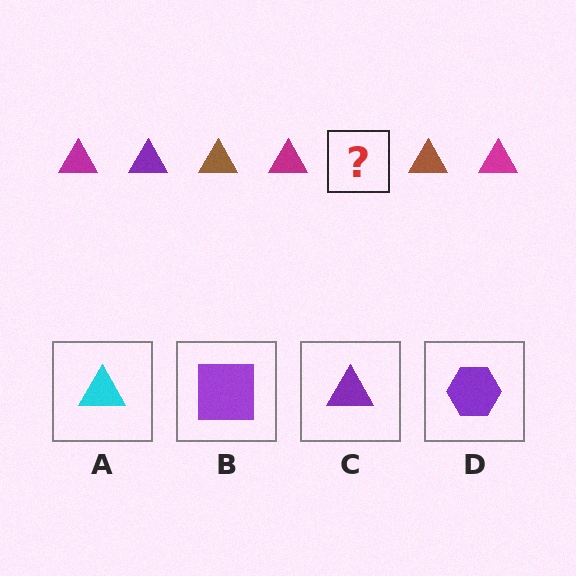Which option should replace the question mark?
Option C.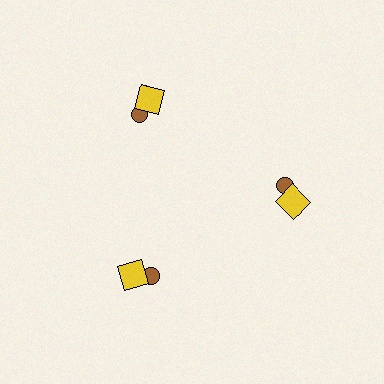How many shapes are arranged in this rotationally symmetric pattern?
There are 6 shapes, arranged in 3 groups of 2.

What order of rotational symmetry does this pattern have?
This pattern has 3-fold rotational symmetry.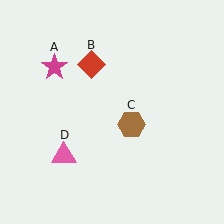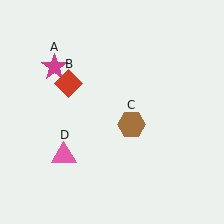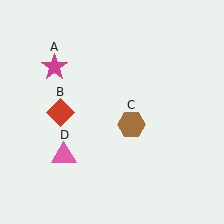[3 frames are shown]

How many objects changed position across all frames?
1 object changed position: red diamond (object B).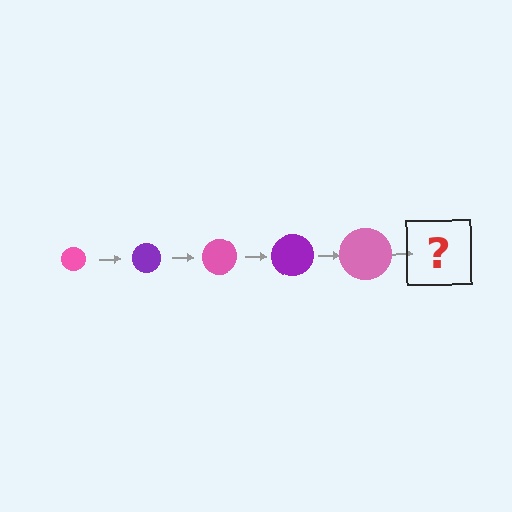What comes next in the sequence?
The next element should be a purple circle, larger than the previous one.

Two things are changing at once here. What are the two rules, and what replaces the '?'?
The two rules are that the circle grows larger each step and the color cycles through pink and purple. The '?' should be a purple circle, larger than the previous one.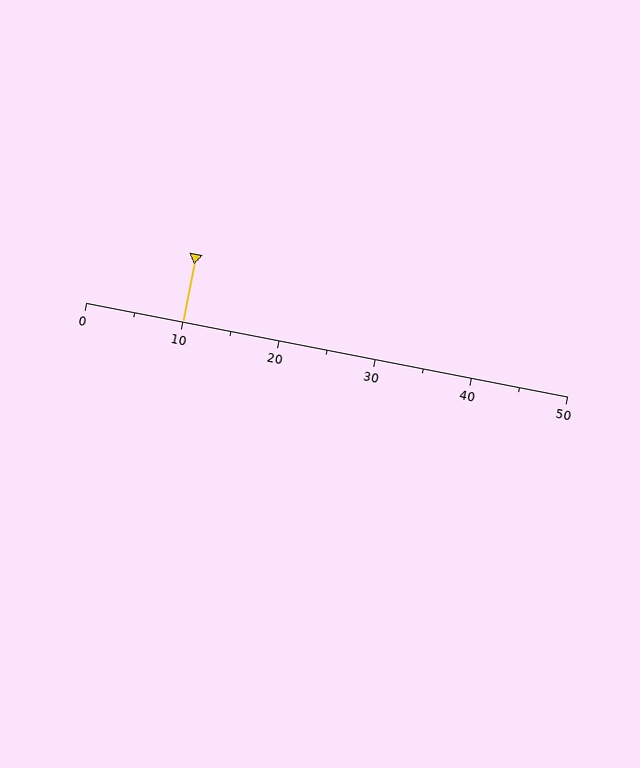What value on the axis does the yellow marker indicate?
The marker indicates approximately 10.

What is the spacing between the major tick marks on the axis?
The major ticks are spaced 10 apart.